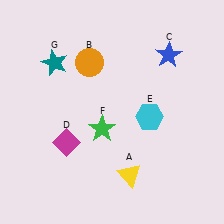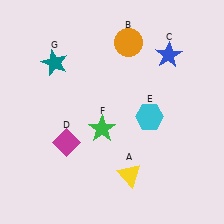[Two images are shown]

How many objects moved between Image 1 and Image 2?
1 object moved between the two images.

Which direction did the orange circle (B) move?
The orange circle (B) moved right.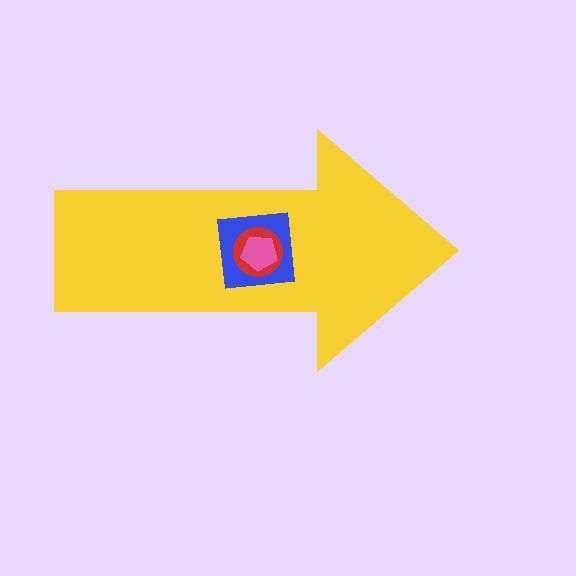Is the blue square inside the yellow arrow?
Yes.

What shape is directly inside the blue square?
The red circle.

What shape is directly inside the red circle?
The pink pentagon.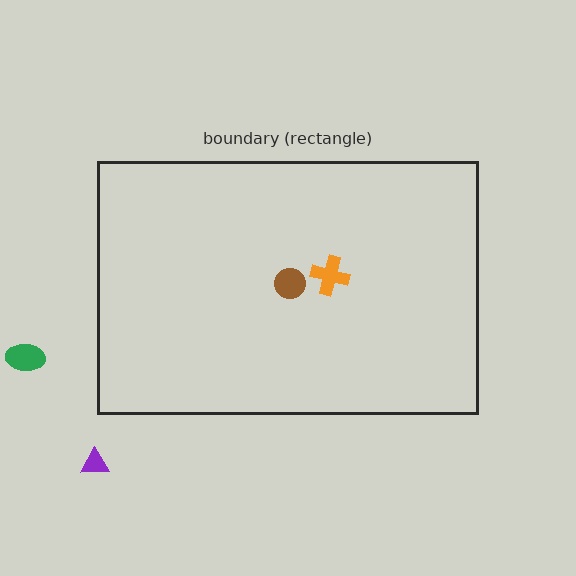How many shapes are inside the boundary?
2 inside, 2 outside.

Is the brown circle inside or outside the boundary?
Inside.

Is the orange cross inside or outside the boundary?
Inside.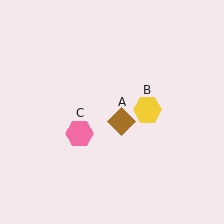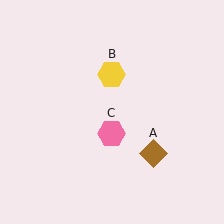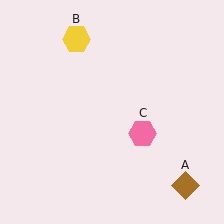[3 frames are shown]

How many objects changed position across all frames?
3 objects changed position: brown diamond (object A), yellow hexagon (object B), pink hexagon (object C).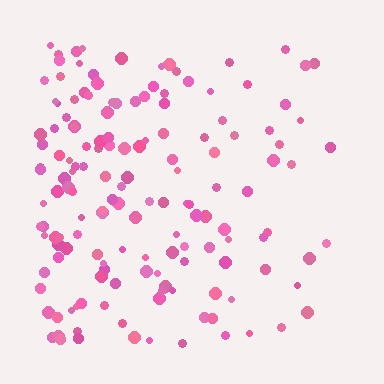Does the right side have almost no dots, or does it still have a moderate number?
Still a moderate number, just noticeably fewer than the left.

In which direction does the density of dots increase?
From right to left, with the left side densest.